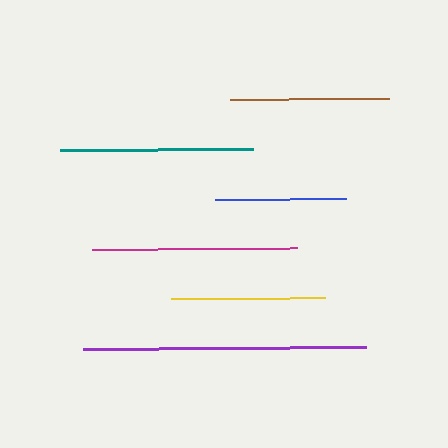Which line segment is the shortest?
The blue line is the shortest at approximately 132 pixels.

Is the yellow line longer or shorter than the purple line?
The purple line is longer than the yellow line.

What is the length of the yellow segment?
The yellow segment is approximately 154 pixels long.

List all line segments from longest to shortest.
From longest to shortest: purple, magenta, teal, brown, yellow, blue.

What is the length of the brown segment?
The brown segment is approximately 159 pixels long.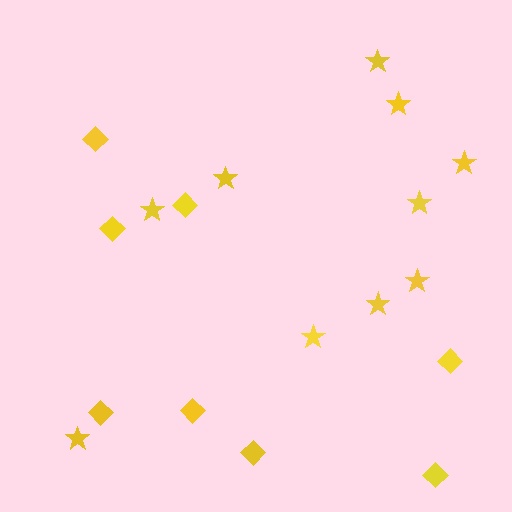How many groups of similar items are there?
There are 2 groups: one group of diamonds (8) and one group of stars (10).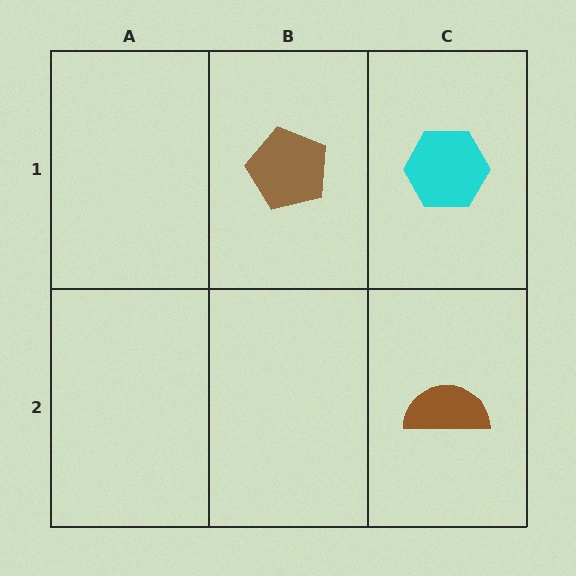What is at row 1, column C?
A cyan hexagon.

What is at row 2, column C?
A brown semicircle.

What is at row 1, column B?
A brown pentagon.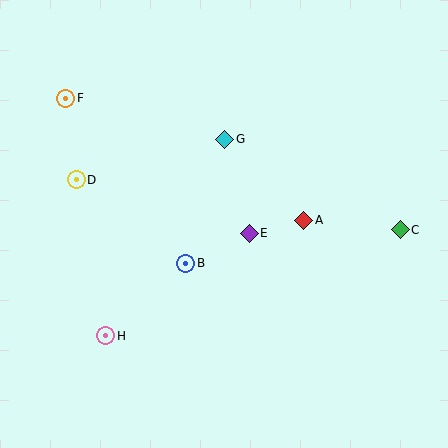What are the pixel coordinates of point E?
Point E is at (249, 233).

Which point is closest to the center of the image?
Point E at (249, 233) is closest to the center.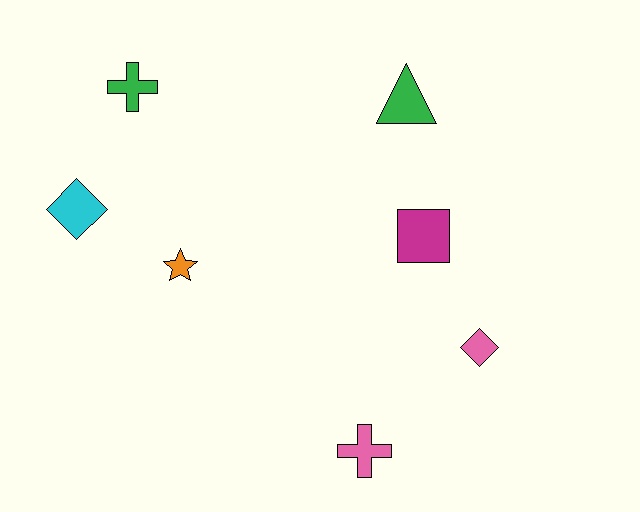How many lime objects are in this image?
There are no lime objects.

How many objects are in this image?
There are 7 objects.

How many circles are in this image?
There are no circles.